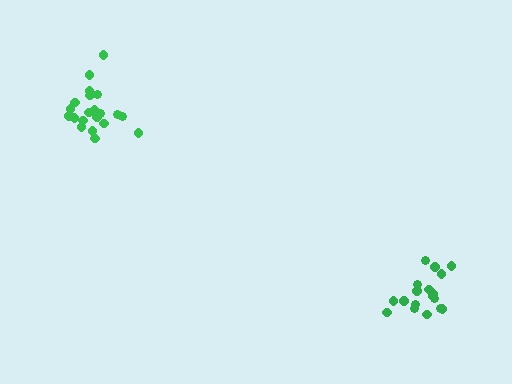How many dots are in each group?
Group 1: 18 dots, Group 2: 21 dots (39 total).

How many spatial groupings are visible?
There are 2 spatial groupings.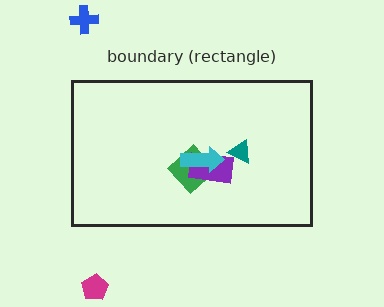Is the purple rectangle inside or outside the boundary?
Inside.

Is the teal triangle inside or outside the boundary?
Inside.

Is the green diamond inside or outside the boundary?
Inside.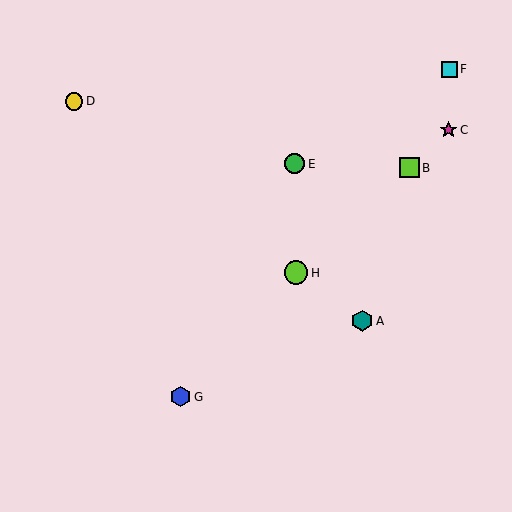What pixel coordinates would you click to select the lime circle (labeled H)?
Click at (296, 273) to select the lime circle H.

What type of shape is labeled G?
Shape G is a blue hexagon.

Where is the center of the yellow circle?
The center of the yellow circle is at (74, 101).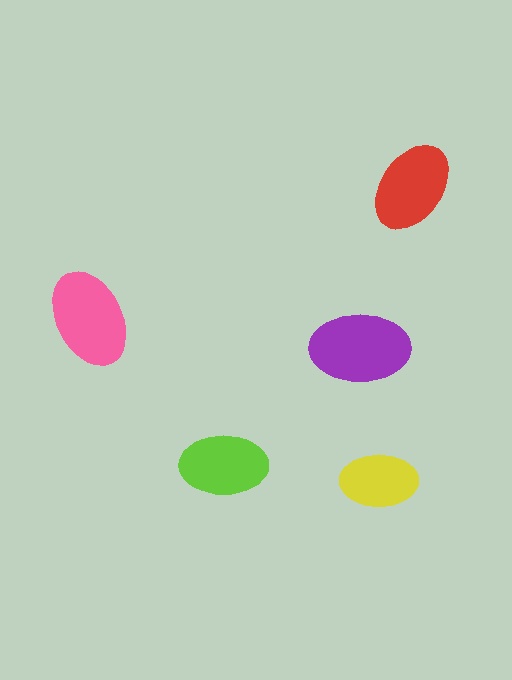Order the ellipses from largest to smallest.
the purple one, the pink one, the red one, the lime one, the yellow one.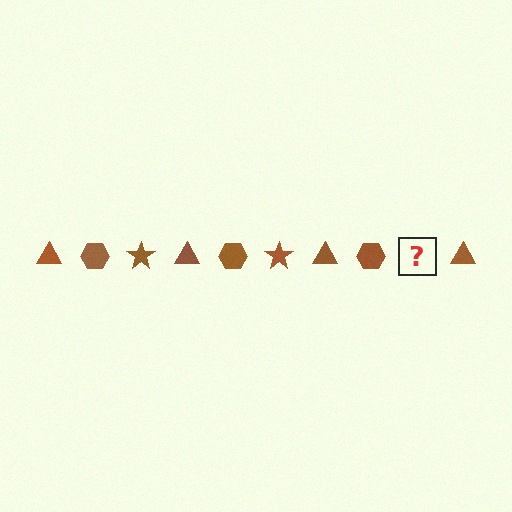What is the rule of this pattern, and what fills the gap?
The rule is that the pattern cycles through triangle, hexagon, star shapes in brown. The gap should be filled with a brown star.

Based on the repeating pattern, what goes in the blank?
The blank should be a brown star.